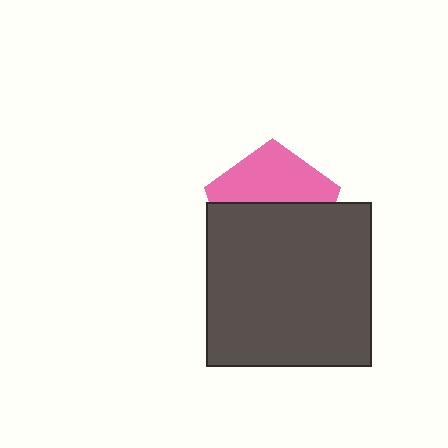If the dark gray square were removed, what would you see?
You would see the complete pink pentagon.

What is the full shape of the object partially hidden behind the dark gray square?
The partially hidden object is a pink pentagon.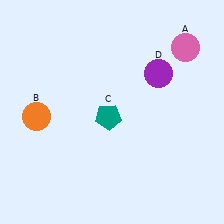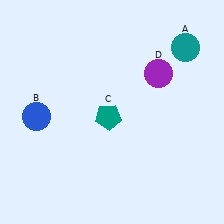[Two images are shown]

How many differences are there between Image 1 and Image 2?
There are 2 differences between the two images.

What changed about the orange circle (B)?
In Image 1, B is orange. In Image 2, it changed to blue.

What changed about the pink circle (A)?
In Image 1, A is pink. In Image 2, it changed to teal.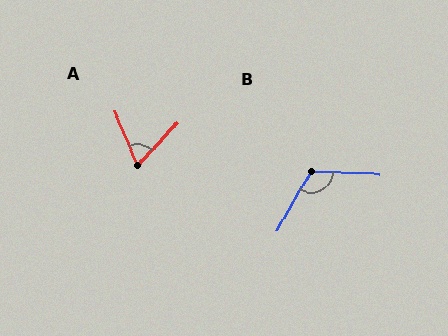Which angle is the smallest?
A, at approximately 65 degrees.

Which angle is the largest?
B, at approximately 117 degrees.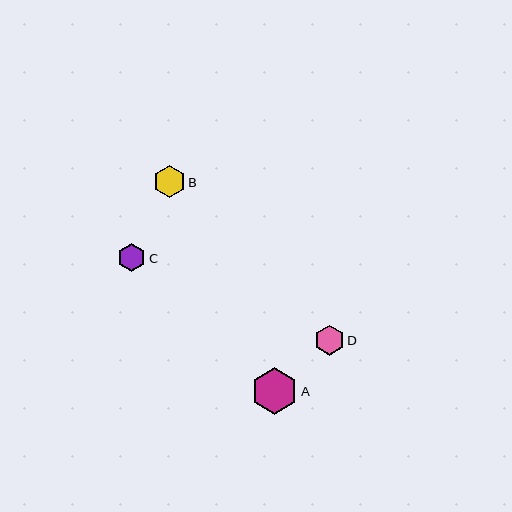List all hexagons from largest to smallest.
From largest to smallest: A, B, D, C.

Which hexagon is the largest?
Hexagon A is the largest with a size of approximately 47 pixels.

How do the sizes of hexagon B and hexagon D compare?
Hexagon B and hexagon D are approximately the same size.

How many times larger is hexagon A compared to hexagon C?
Hexagon A is approximately 1.7 times the size of hexagon C.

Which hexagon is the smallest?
Hexagon C is the smallest with a size of approximately 28 pixels.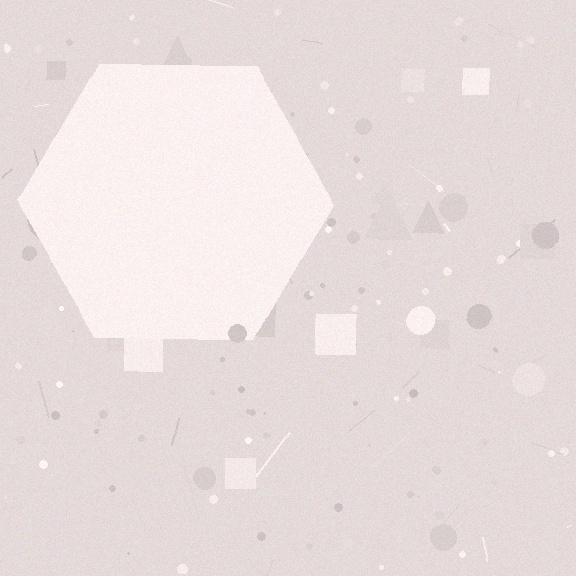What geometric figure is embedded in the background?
A hexagon is embedded in the background.